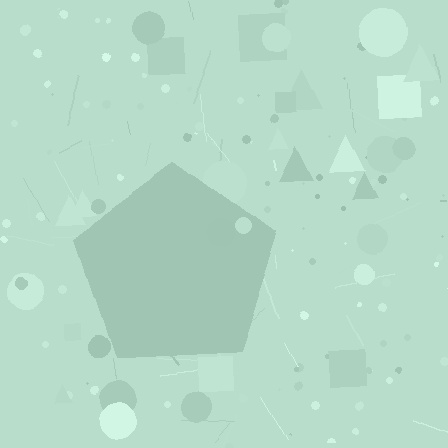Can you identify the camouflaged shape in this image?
The camouflaged shape is a pentagon.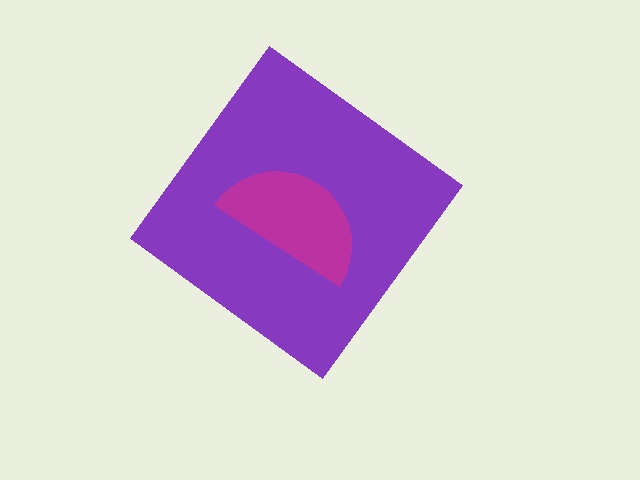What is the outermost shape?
The purple diamond.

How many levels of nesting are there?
2.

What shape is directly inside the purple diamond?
The magenta semicircle.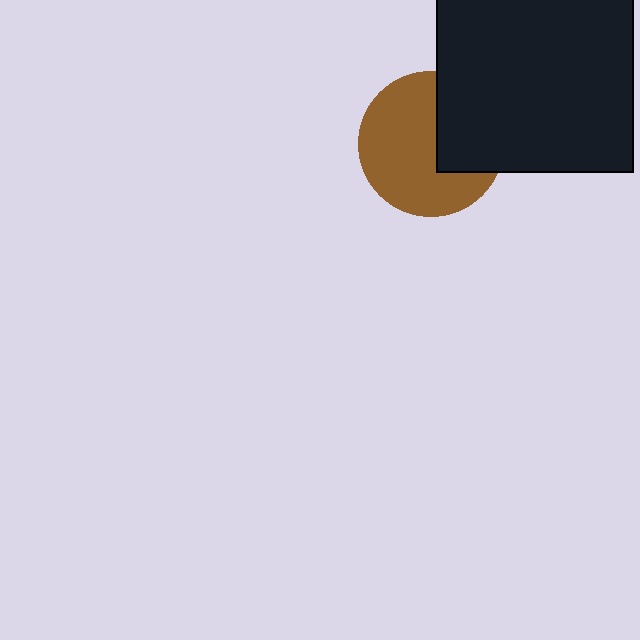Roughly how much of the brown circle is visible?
Most of it is visible (roughly 65%).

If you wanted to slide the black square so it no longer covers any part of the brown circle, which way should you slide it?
Slide it right — that is the most direct way to separate the two shapes.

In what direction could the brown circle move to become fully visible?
The brown circle could move left. That would shift it out from behind the black square entirely.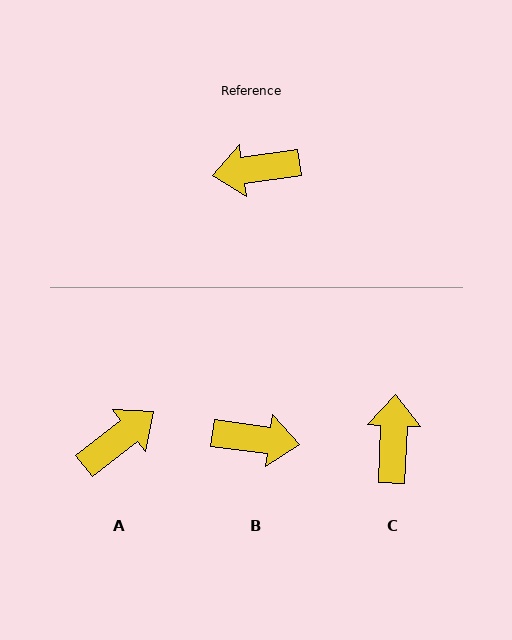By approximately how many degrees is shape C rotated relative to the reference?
Approximately 101 degrees clockwise.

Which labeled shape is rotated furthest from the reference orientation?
B, about 164 degrees away.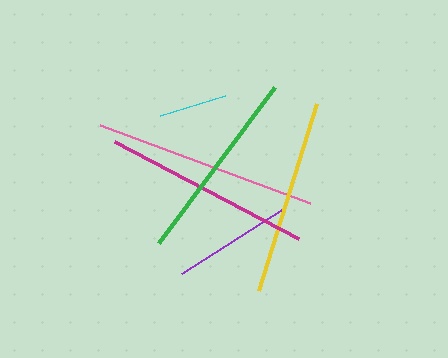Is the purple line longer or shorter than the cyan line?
The purple line is longer than the cyan line.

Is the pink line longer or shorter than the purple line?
The pink line is longer than the purple line.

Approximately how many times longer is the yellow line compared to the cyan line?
The yellow line is approximately 2.9 times the length of the cyan line.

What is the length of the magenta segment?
The magenta segment is approximately 208 pixels long.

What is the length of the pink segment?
The pink segment is approximately 224 pixels long.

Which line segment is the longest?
The pink line is the longest at approximately 224 pixels.